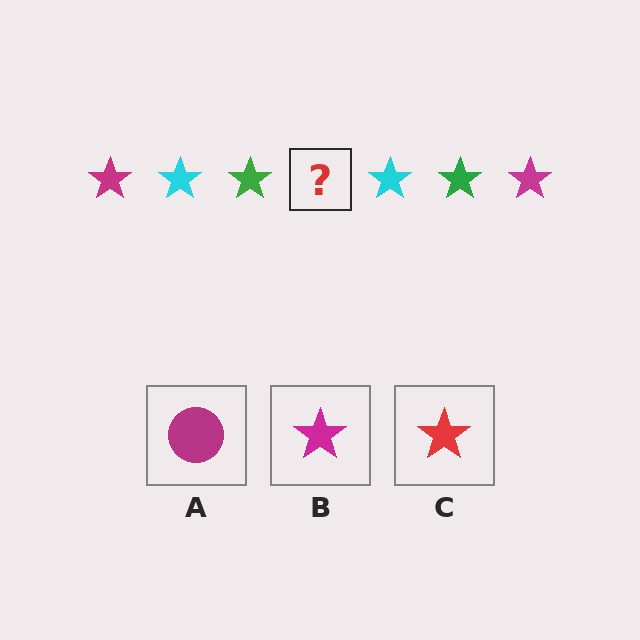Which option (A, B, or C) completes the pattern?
B.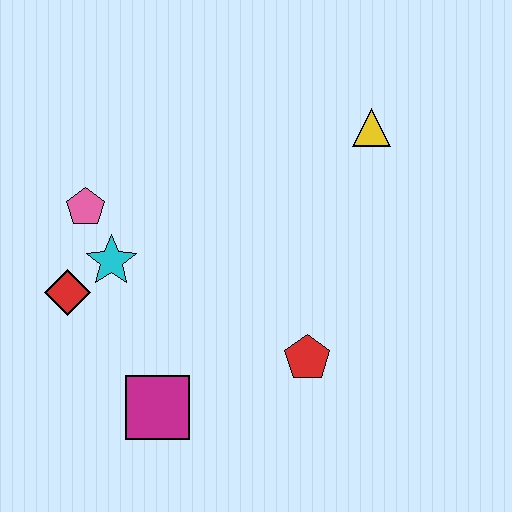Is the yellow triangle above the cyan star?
Yes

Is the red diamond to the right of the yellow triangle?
No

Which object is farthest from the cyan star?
The yellow triangle is farthest from the cyan star.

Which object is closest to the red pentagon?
The magenta square is closest to the red pentagon.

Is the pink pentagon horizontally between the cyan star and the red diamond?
Yes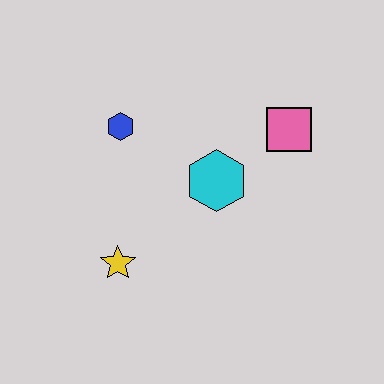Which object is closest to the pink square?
The cyan hexagon is closest to the pink square.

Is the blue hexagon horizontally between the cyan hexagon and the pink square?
No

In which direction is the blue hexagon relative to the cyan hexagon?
The blue hexagon is to the left of the cyan hexagon.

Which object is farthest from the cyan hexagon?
The yellow star is farthest from the cyan hexagon.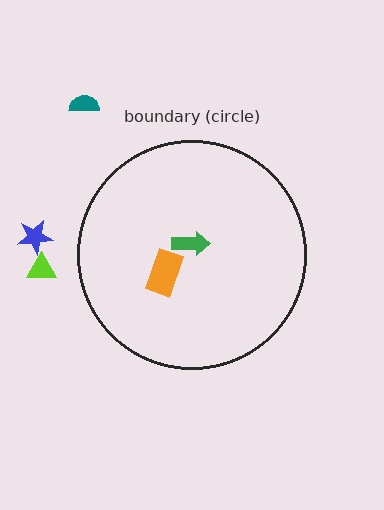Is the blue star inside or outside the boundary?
Outside.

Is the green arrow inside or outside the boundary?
Inside.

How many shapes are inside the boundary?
2 inside, 3 outside.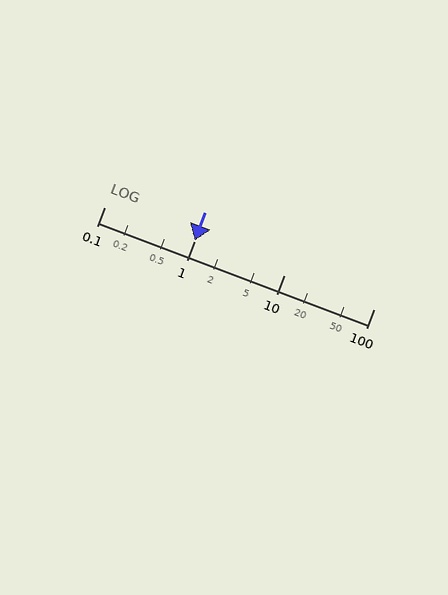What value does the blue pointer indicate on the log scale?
The pointer indicates approximately 1.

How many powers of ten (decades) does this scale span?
The scale spans 3 decades, from 0.1 to 100.